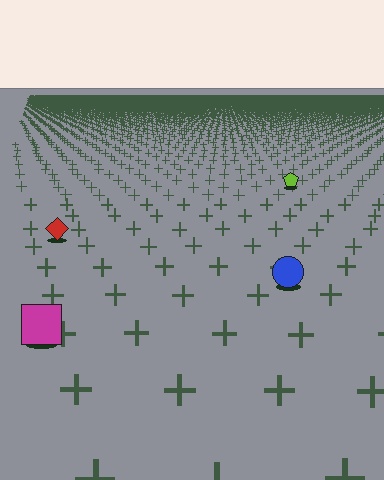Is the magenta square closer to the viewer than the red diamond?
Yes. The magenta square is closer — you can tell from the texture gradient: the ground texture is coarser near it.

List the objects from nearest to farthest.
From nearest to farthest: the magenta square, the blue circle, the red diamond, the lime pentagon.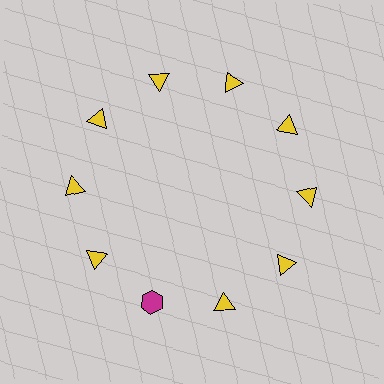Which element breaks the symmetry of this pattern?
The magenta hexagon at roughly the 7 o'clock position breaks the symmetry. All other shapes are yellow triangles.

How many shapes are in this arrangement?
There are 10 shapes arranged in a ring pattern.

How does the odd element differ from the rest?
It differs in both color (magenta instead of yellow) and shape (hexagon instead of triangle).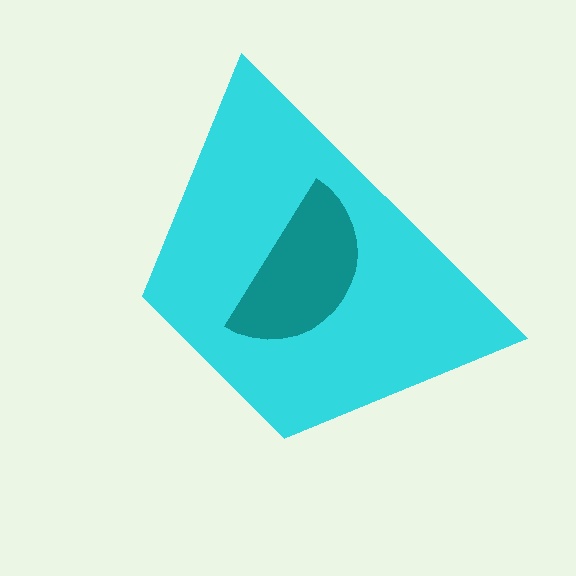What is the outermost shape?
The cyan trapezoid.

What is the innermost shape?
The teal semicircle.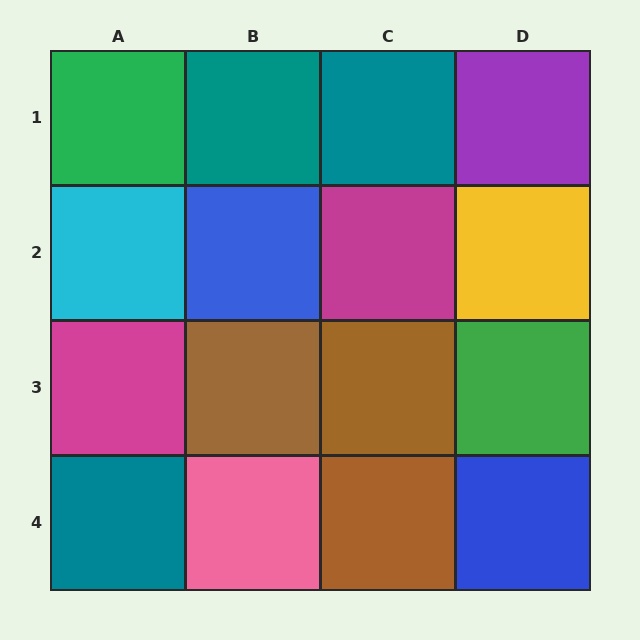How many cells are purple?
1 cell is purple.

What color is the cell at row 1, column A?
Green.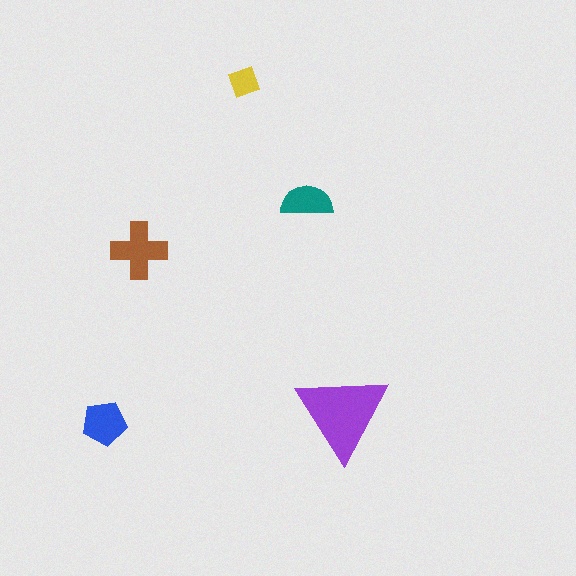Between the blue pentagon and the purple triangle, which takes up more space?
The purple triangle.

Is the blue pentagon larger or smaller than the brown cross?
Smaller.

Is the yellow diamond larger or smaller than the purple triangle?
Smaller.